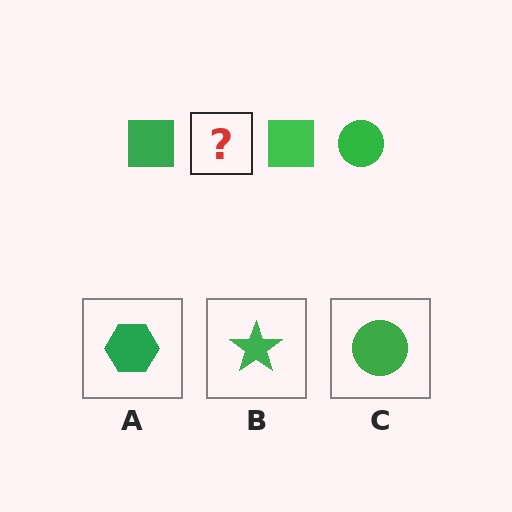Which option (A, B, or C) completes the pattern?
C.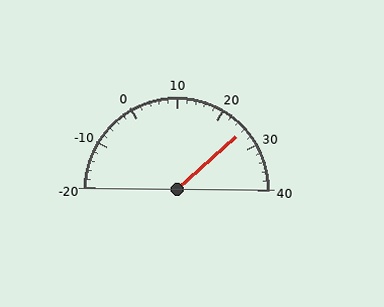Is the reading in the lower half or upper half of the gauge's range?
The reading is in the upper half of the range (-20 to 40).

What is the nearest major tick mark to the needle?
The nearest major tick mark is 30.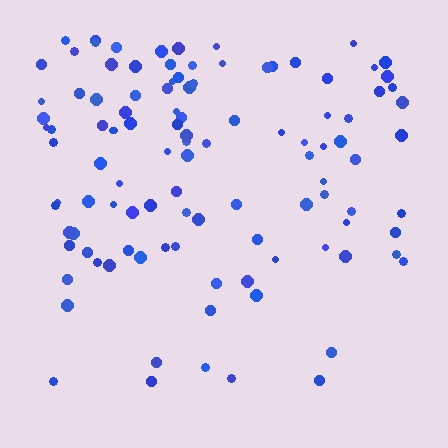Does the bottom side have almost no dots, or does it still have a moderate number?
Still a moderate number, just noticeably fewer than the top.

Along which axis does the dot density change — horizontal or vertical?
Vertical.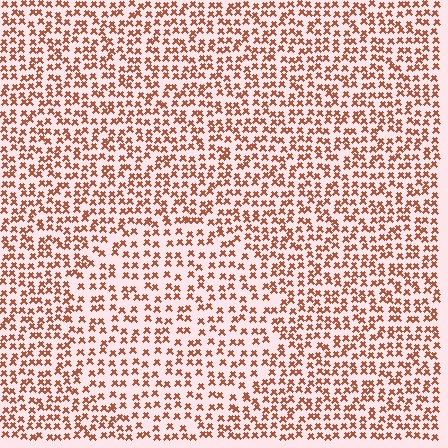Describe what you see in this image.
The image contains small brown elements arranged at two different densities. A circle-shaped region is visible where the elements are less densely packed than the surrounding area.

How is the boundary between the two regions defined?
The boundary is defined by a change in element density (approximately 1.5x ratio). All elements are the same color, size, and shape.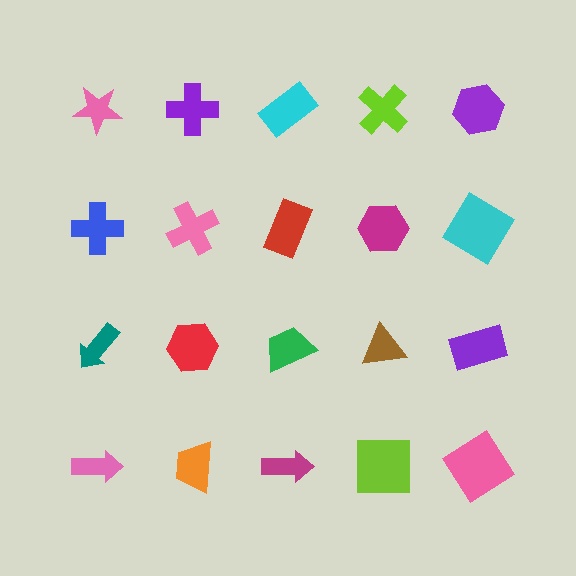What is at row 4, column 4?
A lime square.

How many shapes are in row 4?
5 shapes.